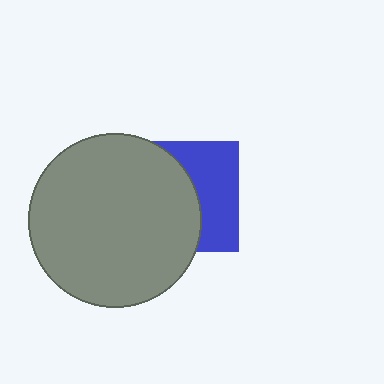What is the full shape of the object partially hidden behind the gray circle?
The partially hidden object is a blue square.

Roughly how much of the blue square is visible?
A small part of it is visible (roughly 43%).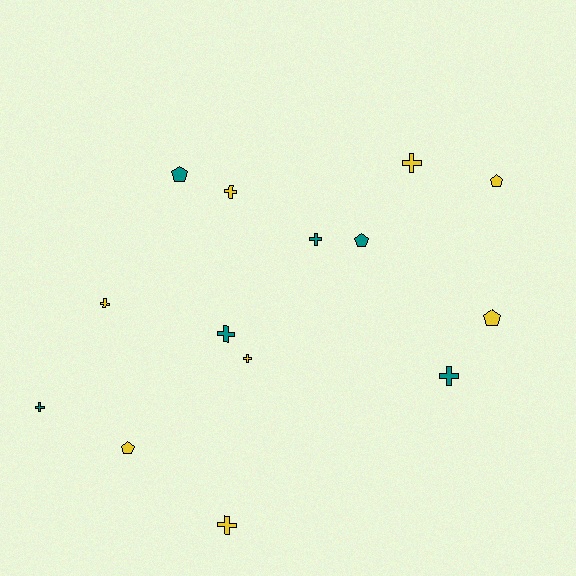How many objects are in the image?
There are 14 objects.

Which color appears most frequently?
Yellow, with 8 objects.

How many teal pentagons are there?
There are 2 teal pentagons.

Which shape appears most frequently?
Cross, with 9 objects.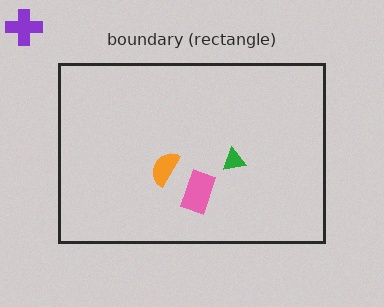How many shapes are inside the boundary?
3 inside, 1 outside.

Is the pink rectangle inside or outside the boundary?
Inside.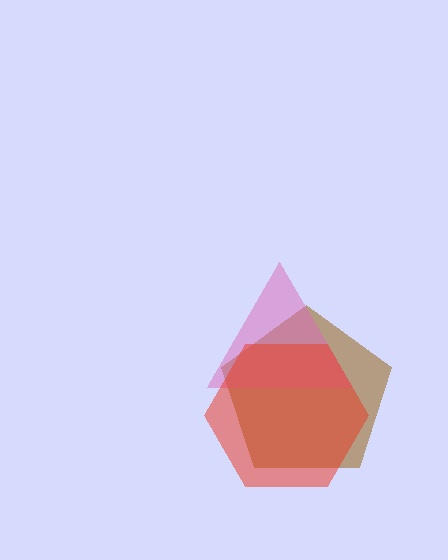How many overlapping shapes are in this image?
There are 3 overlapping shapes in the image.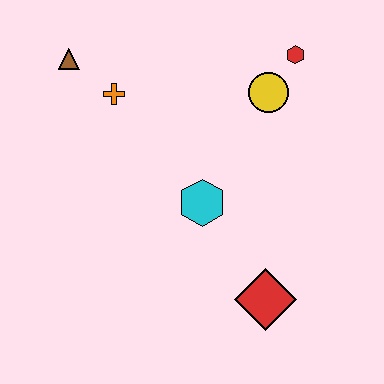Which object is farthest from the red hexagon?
The red diamond is farthest from the red hexagon.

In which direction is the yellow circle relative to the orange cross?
The yellow circle is to the right of the orange cross.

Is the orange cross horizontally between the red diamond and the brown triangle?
Yes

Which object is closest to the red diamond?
The cyan hexagon is closest to the red diamond.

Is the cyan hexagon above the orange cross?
No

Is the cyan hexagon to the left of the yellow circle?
Yes